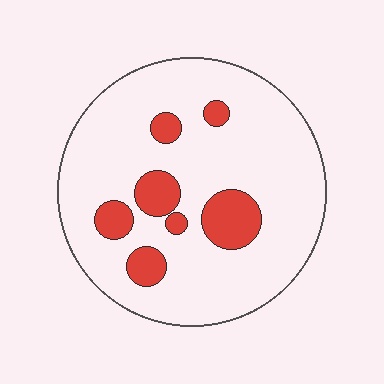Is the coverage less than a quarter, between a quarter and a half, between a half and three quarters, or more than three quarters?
Less than a quarter.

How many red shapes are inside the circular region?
7.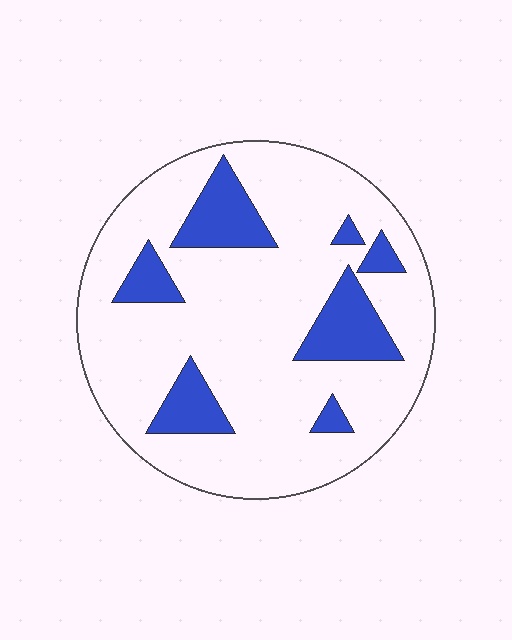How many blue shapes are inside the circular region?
7.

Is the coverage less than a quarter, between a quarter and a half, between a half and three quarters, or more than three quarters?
Less than a quarter.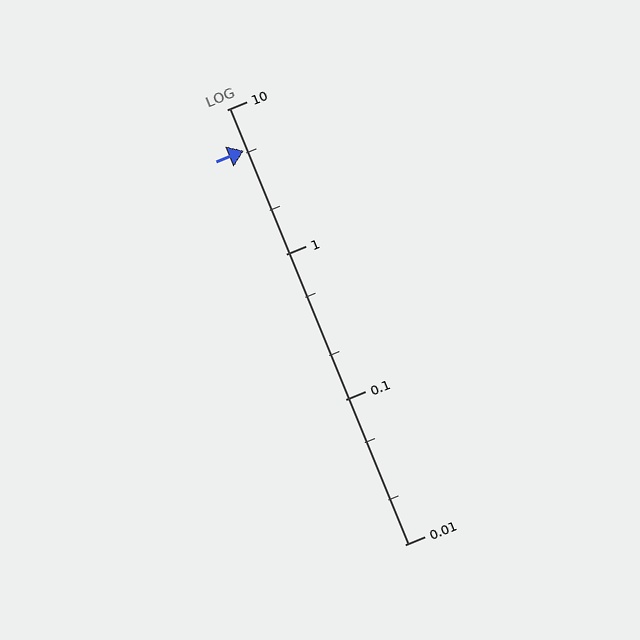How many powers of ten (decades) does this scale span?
The scale spans 3 decades, from 0.01 to 10.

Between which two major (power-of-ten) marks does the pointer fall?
The pointer is between 1 and 10.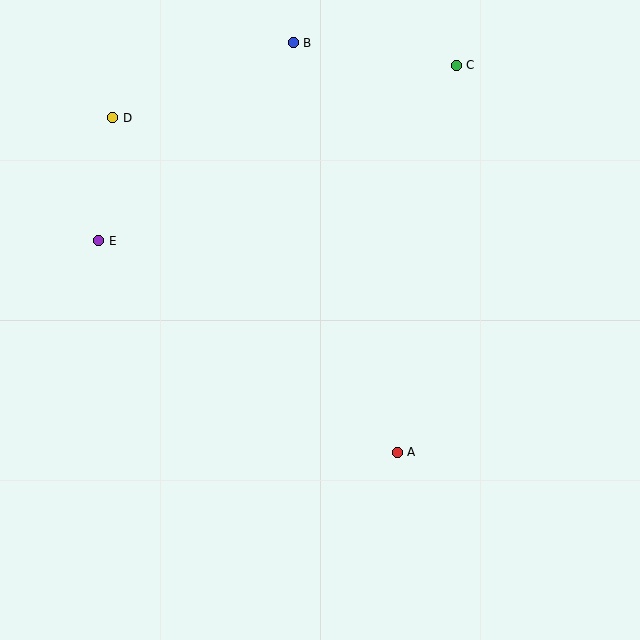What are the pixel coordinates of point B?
Point B is at (293, 43).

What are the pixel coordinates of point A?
Point A is at (397, 452).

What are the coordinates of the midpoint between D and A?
The midpoint between D and A is at (255, 285).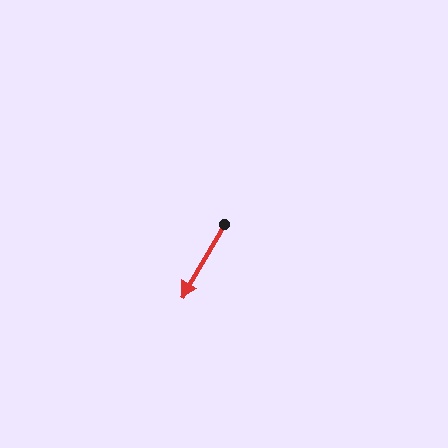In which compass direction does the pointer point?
Southwest.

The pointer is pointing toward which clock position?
Roughly 7 o'clock.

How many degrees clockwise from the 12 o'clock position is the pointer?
Approximately 210 degrees.